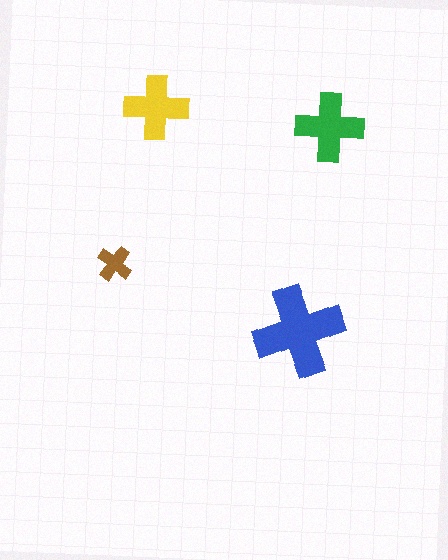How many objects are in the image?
There are 4 objects in the image.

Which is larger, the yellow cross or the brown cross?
The yellow one.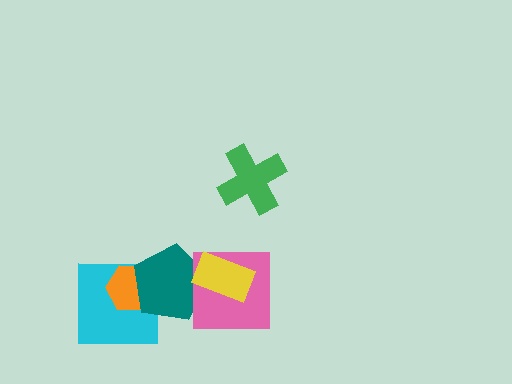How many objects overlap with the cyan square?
2 objects overlap with the cyan square.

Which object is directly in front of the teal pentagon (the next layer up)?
The pink square is directly in front of the teal pentagon.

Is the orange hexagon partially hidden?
Yes, it is partially covered by another shape.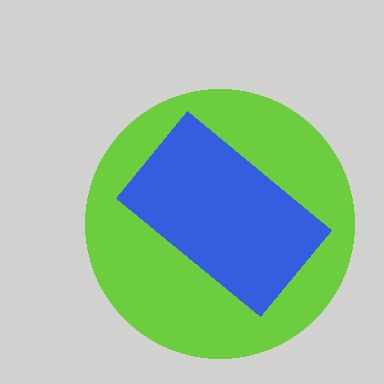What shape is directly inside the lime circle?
The blue rectangle.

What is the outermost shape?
The lime circle.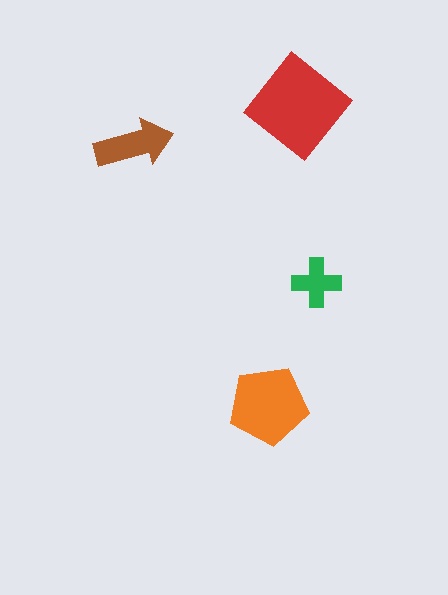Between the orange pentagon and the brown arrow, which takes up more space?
The orange pentagon.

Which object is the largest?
The red diamond.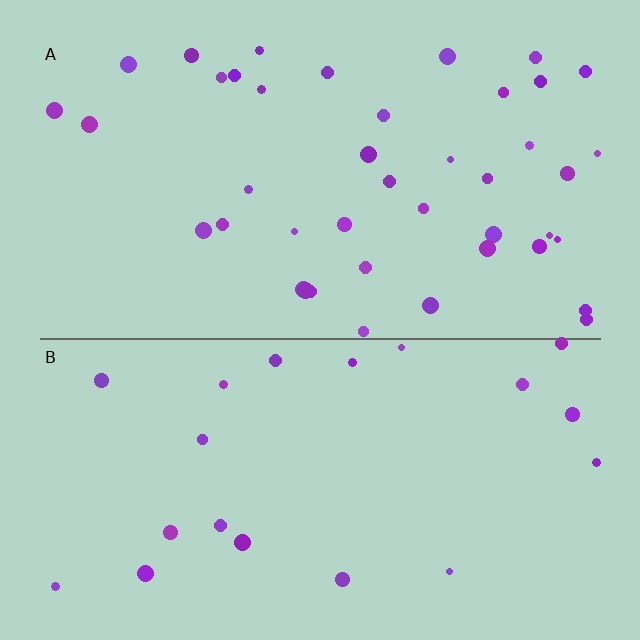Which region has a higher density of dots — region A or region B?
A (the top).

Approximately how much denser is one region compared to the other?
Approximately 2.1× — region A over region B.